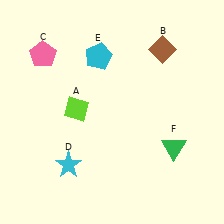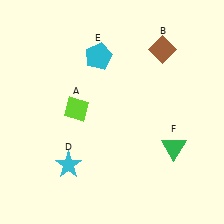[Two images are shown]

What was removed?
The pink pentagon (C) was removed in Image 2.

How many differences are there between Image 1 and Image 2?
There is 1 difference between the two images.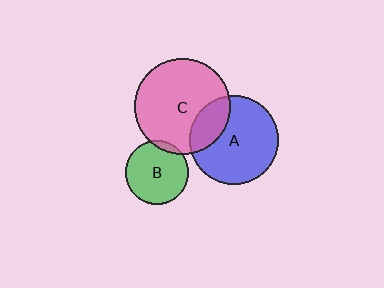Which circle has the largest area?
Circle C (pink).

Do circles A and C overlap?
Yes.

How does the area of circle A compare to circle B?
Approximately 1.9 times.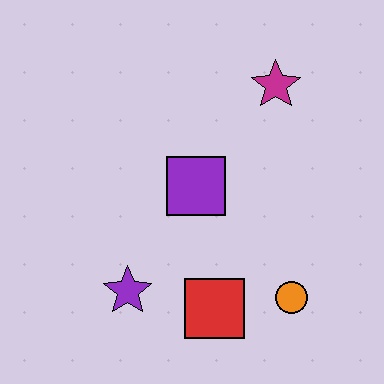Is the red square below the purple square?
Yes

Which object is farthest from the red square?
The magenta star is farthest from the red square.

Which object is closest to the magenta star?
The purple square is closest to the magenta star.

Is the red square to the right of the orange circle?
No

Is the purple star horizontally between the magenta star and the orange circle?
No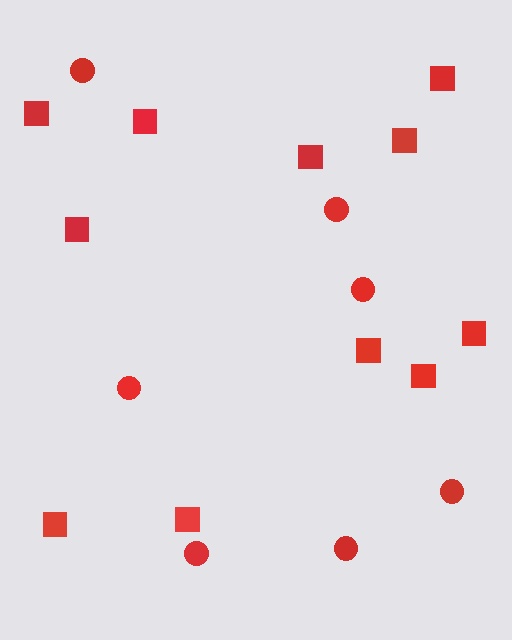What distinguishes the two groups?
There are 2 groups: one group of squares (11) and one group of circles (7).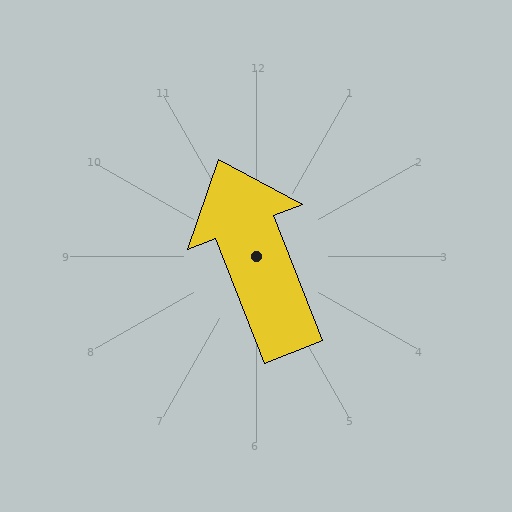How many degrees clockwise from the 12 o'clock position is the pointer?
Approximately 339 degrees.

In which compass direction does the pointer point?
North.